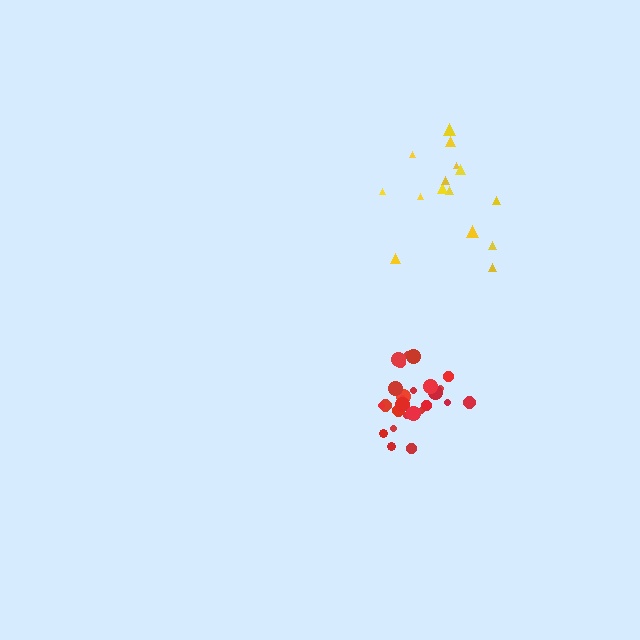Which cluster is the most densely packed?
Red.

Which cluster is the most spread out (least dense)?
Yellow.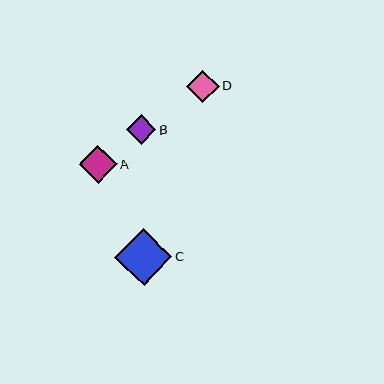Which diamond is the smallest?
Diamond B is the smallest with a size of approximately 29 pixels.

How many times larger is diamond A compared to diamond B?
Diamond A is approximately 1.3 times the size of diamond B.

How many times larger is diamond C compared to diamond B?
Diamond C is approximately 1.9 times the size of diamond B.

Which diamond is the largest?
Diamond C is the largest with a size of approximately 57 pixels.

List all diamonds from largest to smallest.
From largest to smallest: C, A, D, B.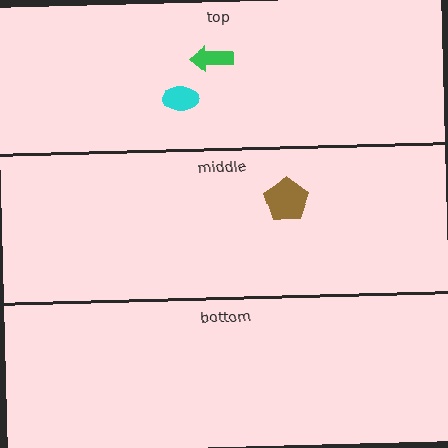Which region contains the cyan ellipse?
The top region.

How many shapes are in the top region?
2.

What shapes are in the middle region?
The brown pentagon.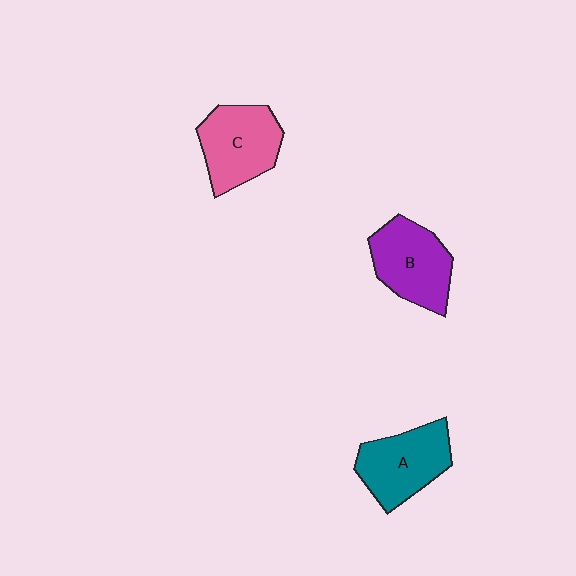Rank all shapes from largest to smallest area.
From largest to smallest: C (pink), A (teal), B (purple).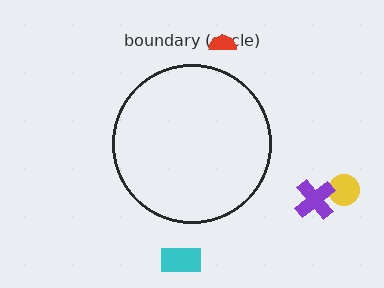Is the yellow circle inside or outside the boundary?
Outside.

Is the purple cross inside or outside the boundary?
Outside.